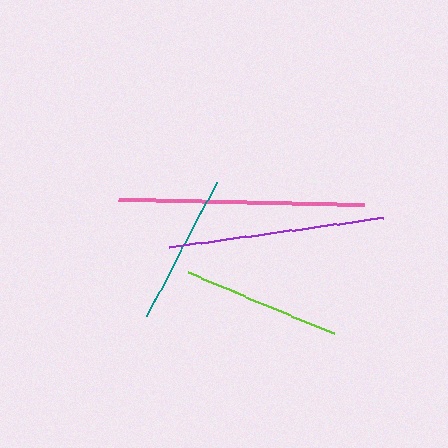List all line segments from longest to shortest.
From longest to shortest: pink, purple, lime, teal.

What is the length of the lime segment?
The lime segment is approximately 158 pixels long.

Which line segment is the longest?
The pink line is the longest at approximately 246 pixels.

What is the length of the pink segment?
The pink segment is approximately 246 pixels long.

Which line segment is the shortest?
The teal line is the shortest at approximately 152 pixels.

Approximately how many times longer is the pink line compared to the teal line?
The pink line is approximately 1.6 times the length of the teal line.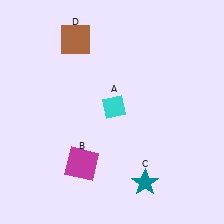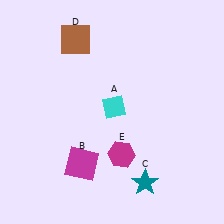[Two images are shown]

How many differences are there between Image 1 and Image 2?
There is 1 difference between the two images.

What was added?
A magenta hexagon (E) was added in Image 2.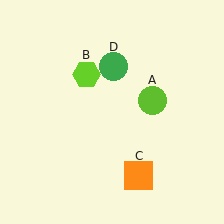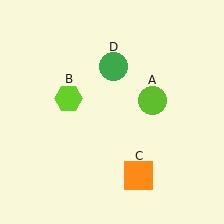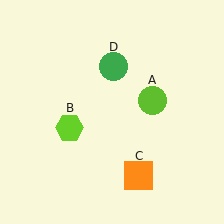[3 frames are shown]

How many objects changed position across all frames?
1 object changed position: lime hexagon (object B).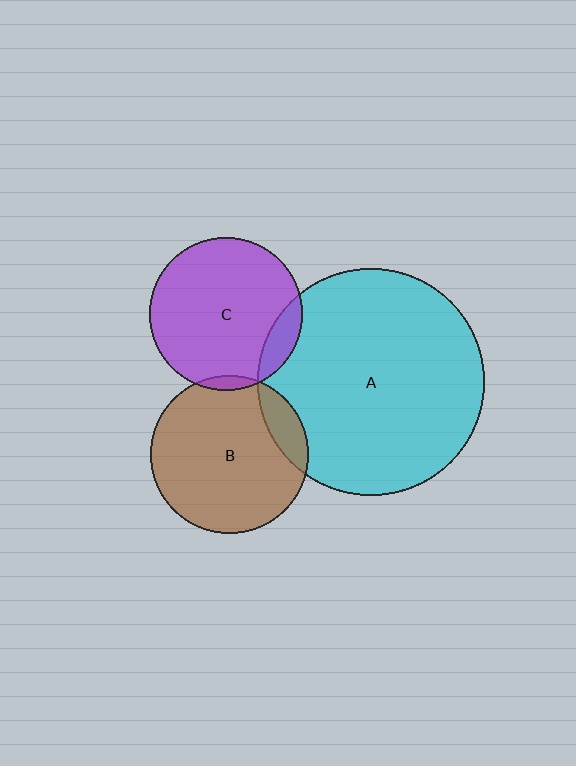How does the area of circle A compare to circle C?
Approximately 2.2 times.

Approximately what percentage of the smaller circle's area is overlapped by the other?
Approximately 10%.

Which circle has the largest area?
Circle A (cyan).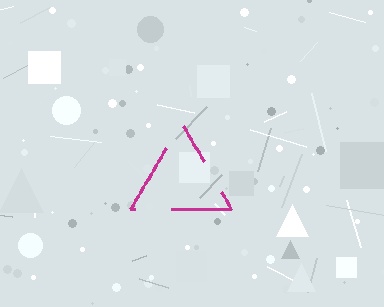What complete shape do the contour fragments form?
The contour fragments form a triangle.